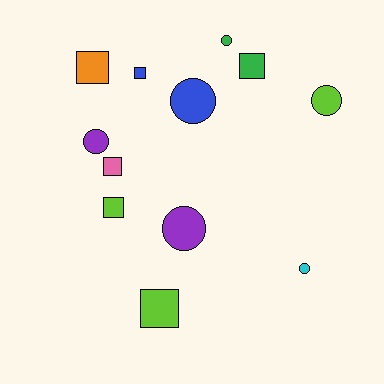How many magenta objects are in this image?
There are no magenta objects.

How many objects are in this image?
There are 12 objects.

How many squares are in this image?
There are 6 squares.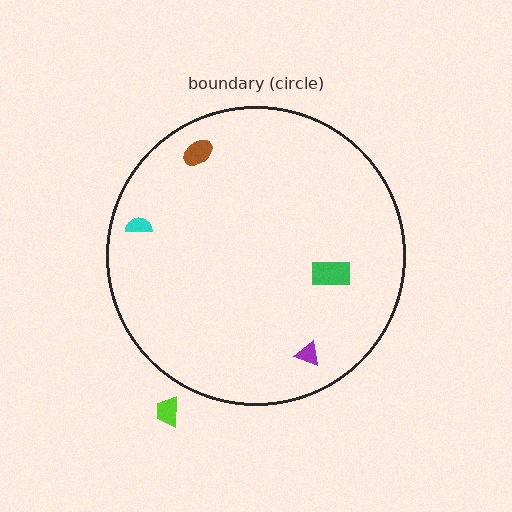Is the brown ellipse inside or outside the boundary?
Inside.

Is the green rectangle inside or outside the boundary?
Inside.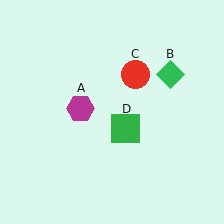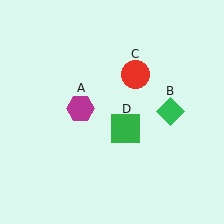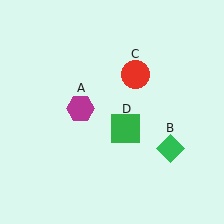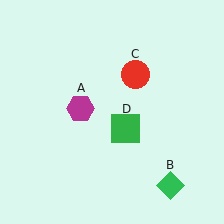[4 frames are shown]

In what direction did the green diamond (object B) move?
The green diamond (object B) moved down.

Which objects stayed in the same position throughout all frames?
Magenta hexagon (object A) and red circle (object C) and green square (object D) remained stationary.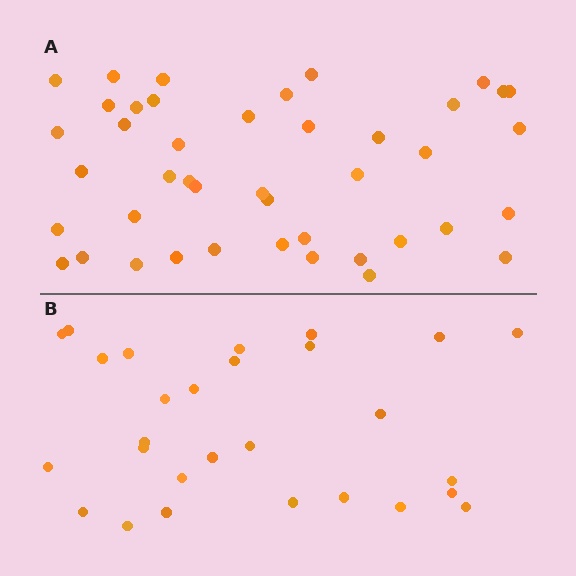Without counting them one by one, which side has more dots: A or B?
Region A (the top region) has more dots.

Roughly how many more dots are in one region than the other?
Region A has approximately 15 more dots than region B.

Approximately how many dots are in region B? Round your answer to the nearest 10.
About 30 dots. (The exact count is 28, which rounds to 30.)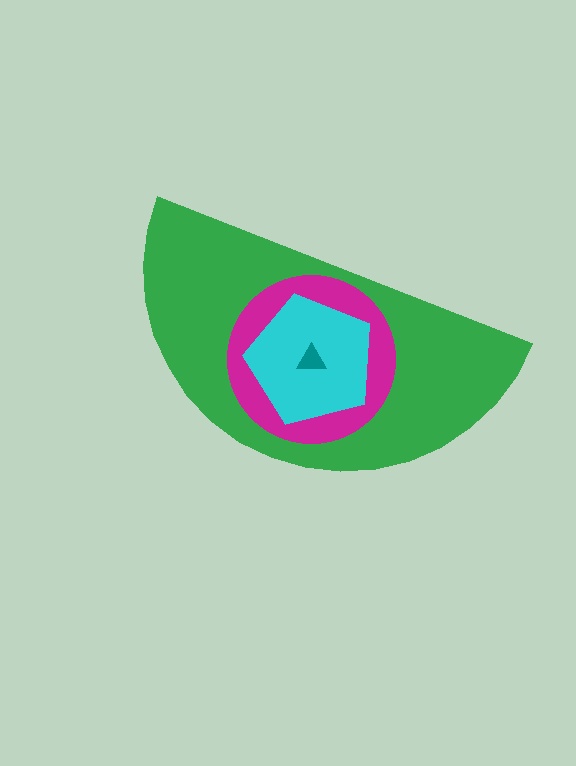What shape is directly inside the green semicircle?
The magenta circle.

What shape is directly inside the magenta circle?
The cyan pentagon.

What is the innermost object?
The teal triangle.